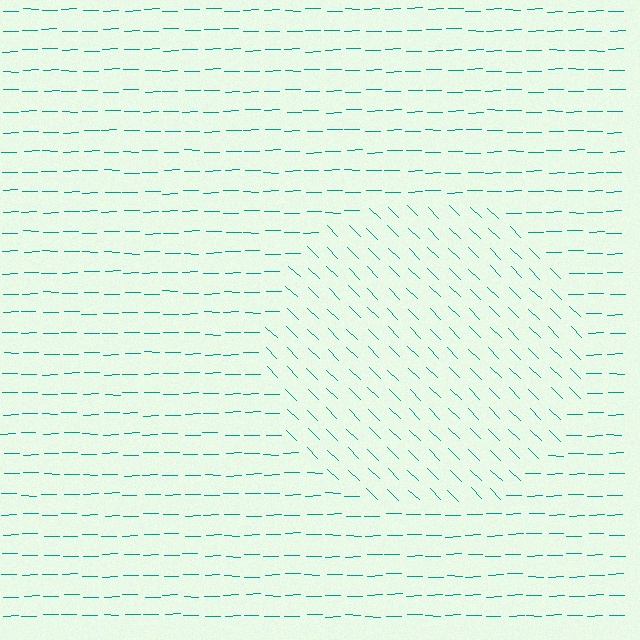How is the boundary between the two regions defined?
The boundary is defined purely by a change in line orientation (approximately 45 degrees difference). All lines are the same color and thickness.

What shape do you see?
I see a circle.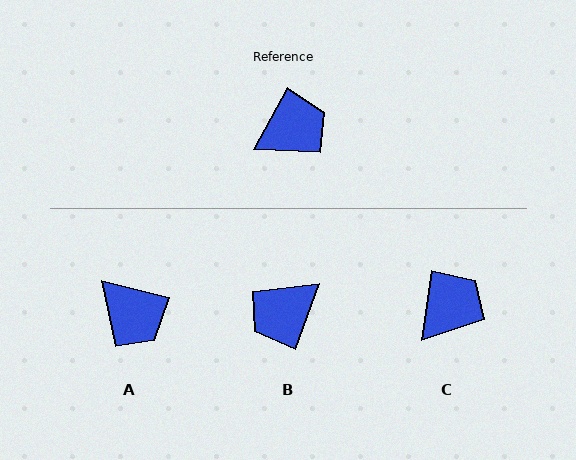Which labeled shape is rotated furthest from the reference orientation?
B, about 171 degrees away.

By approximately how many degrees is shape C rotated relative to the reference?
Approximately 21 degrees counter-clockwise.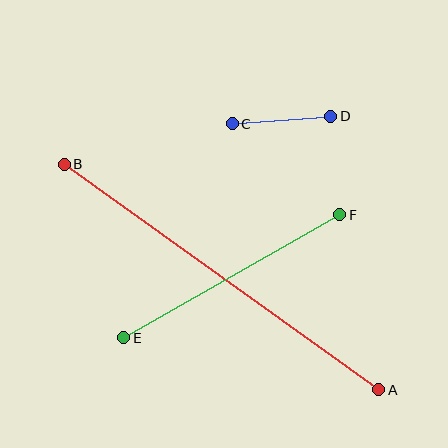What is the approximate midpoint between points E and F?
The midpoint is at approximately (232, 276) pixels.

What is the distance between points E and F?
The distance is approximately 249 pixels.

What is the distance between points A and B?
The distance is approximately 387 pixels.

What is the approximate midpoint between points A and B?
The midpoint is at approximately (222, 277) pixels.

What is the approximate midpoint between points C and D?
The midpoint is at approximately (281, 120) pixels.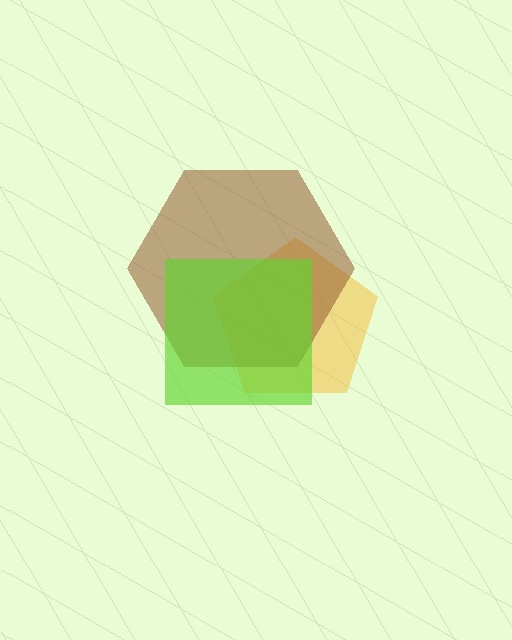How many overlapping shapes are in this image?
There are 3 overlapping shapes in the image.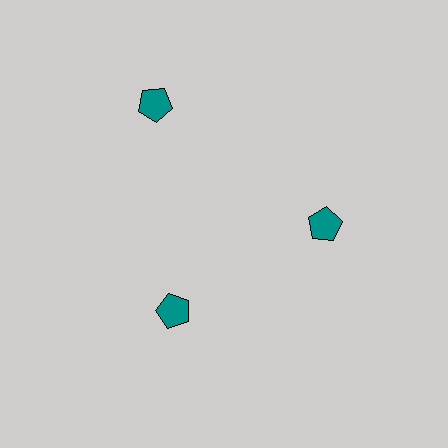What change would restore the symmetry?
The symmetry would be restored by moving it inward, back onto the ring so that all 3 pentagons sit at equal angles and equal distance from the center.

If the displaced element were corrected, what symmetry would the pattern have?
It would have 3-fold rotational symmetry — the pattern would map onto itself every 120 degrees.